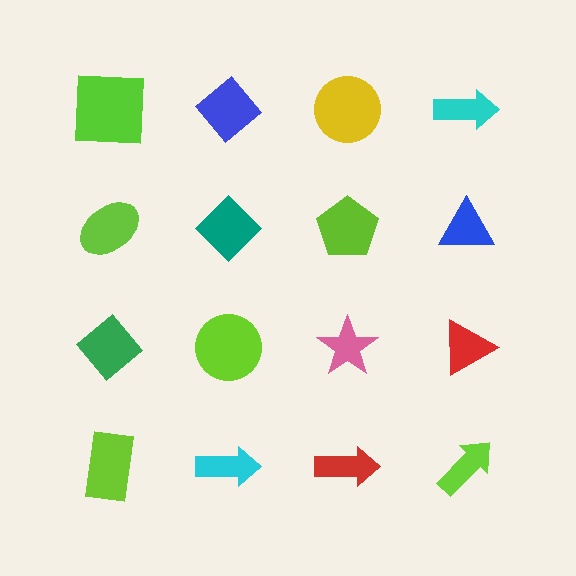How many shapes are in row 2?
4 shapes.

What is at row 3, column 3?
A pink star.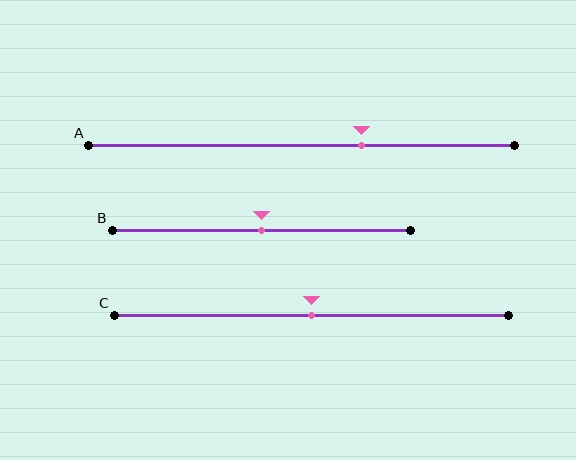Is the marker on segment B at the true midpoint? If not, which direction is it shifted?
Yes, the marker on segment B is at the true midpoint.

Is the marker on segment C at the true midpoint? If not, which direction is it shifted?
Yes, the marker on segment C is at the true midpoint.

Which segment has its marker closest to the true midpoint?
Segment B has its marker closest to the true midpoint.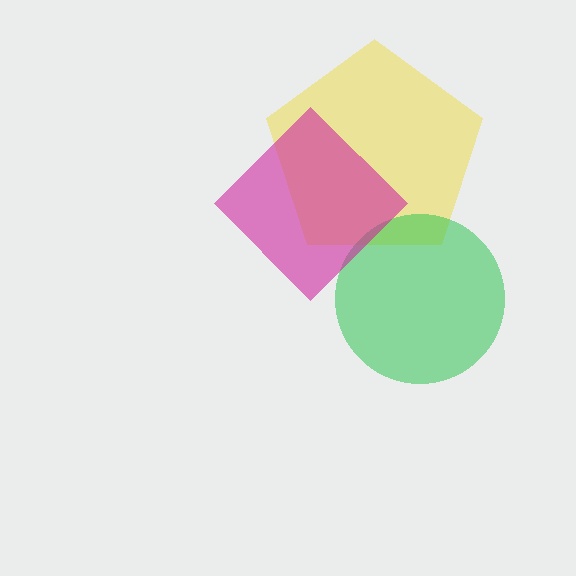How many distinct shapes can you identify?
There are 3 distinct shapes: a yellow pentagon, a green circle, a magenta diamond.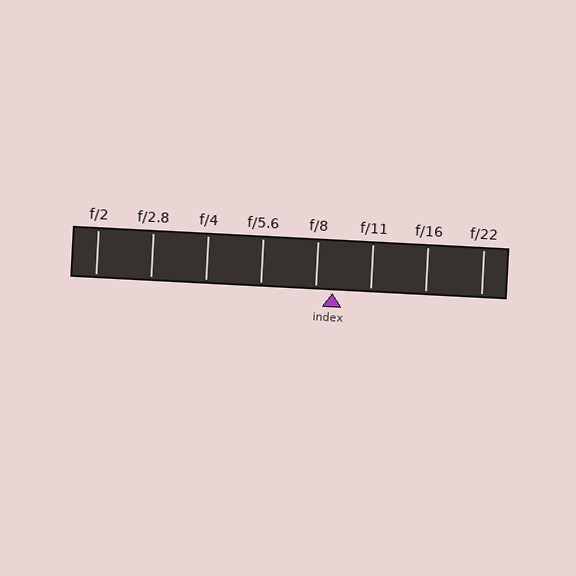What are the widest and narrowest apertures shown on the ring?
The widest aperture shown is f/2 and the narrowest is f/22.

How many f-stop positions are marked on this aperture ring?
There are 8 f-stop positions marked.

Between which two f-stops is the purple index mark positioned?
The index mark is between f/8 and f/11.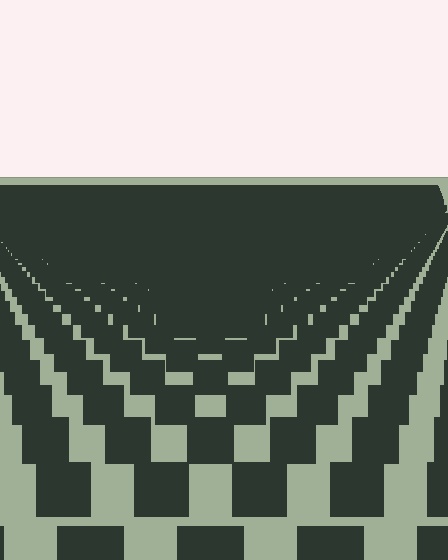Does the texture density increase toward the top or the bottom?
Density increases toward the top.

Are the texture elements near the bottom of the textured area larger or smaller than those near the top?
Larger. Near the bottom, elements are closer to the viewer and appear at a bigger on-screen size.